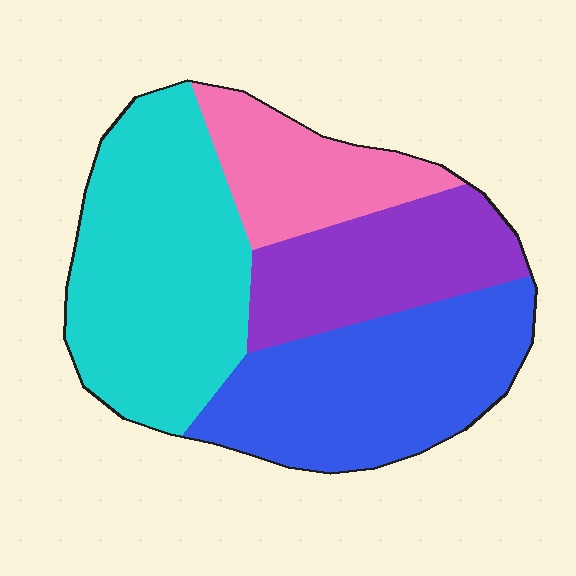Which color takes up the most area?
Cyan, at roughly 35%.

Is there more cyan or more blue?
Cyan.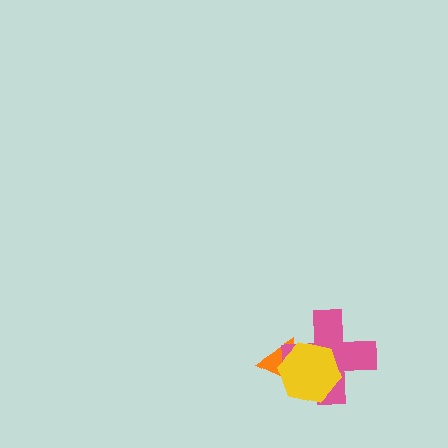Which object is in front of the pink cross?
The yellow hexagon is in front of the pink cross.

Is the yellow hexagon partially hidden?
No, no other shape covers it.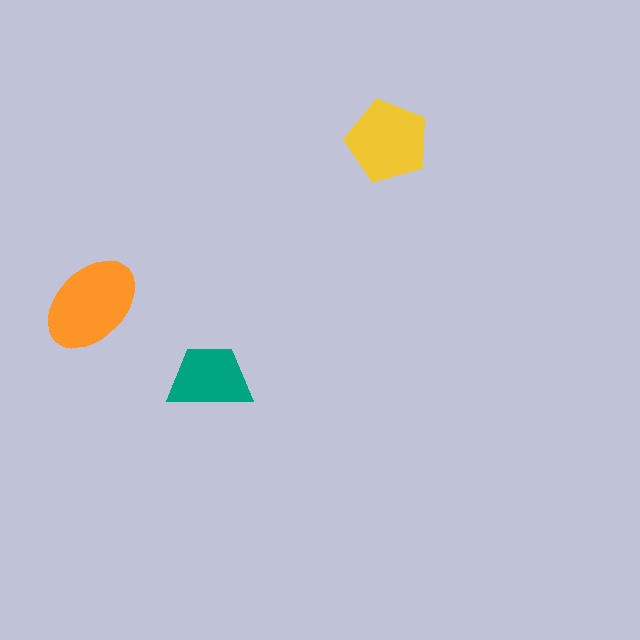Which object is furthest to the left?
The orange ellipse is leftmost.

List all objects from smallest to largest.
The teal trapezoid, the yellow pentagon, the orange ellipse.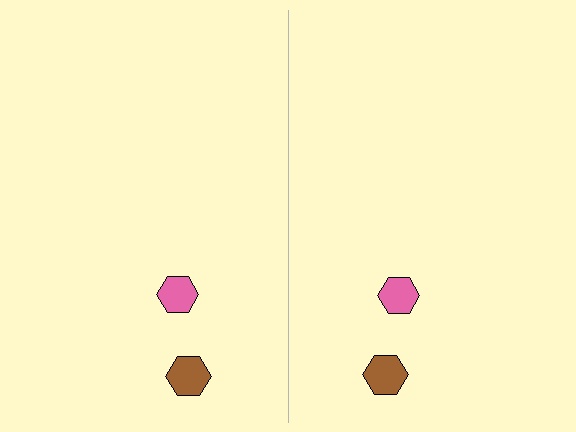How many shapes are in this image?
There are 4 shapes in this image.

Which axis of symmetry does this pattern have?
The pattern has a vertical axis of symmetry running through the center of the image.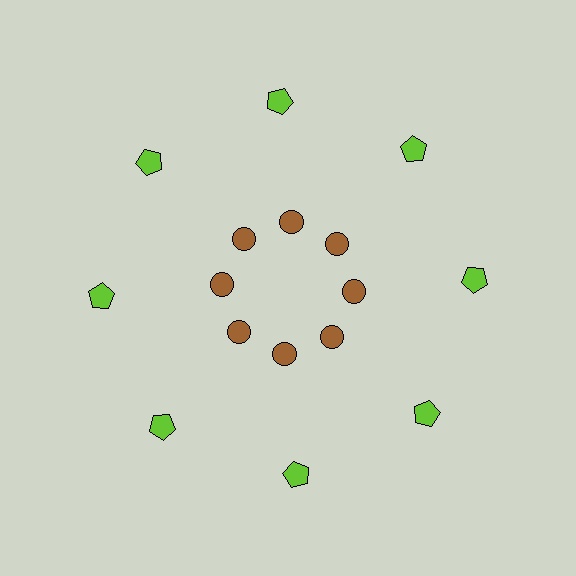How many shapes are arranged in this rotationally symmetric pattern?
There are 16 shapes, arranged in 8 groups of 2.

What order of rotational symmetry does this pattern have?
This pattern has 8-fold rotational symmetry.